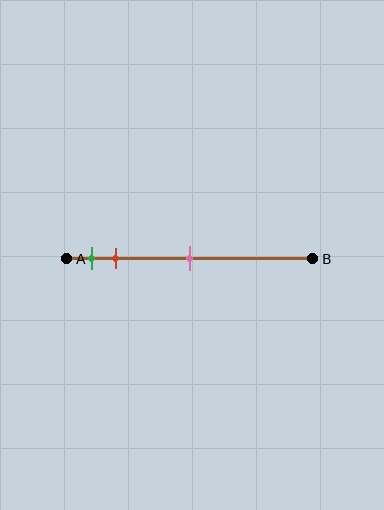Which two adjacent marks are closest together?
The green and red marks are the closest adjacent pair.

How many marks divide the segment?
There are 3 marks dividing the segment.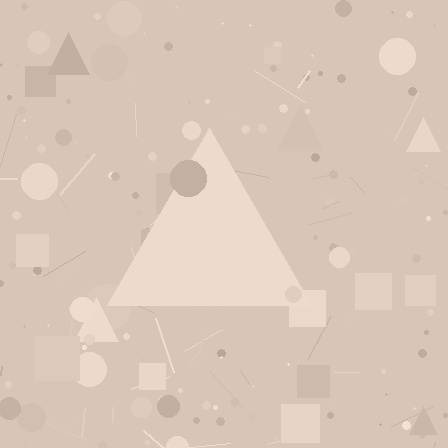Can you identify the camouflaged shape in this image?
The camouflaged shape is a triangle.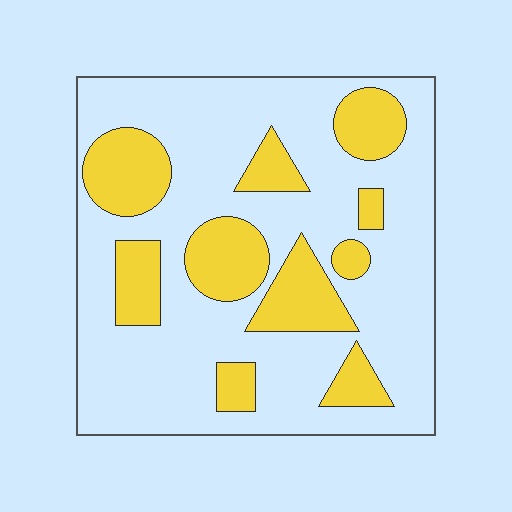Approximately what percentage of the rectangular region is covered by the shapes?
Approximately 30%.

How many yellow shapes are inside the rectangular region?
10.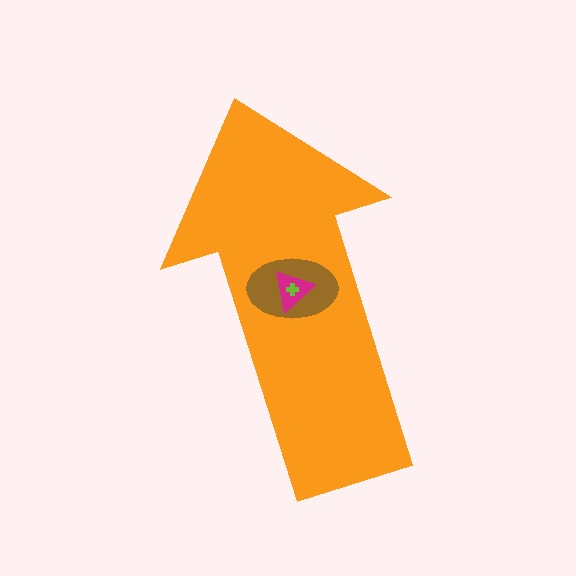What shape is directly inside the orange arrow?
The brown ellipse.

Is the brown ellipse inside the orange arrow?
Yes.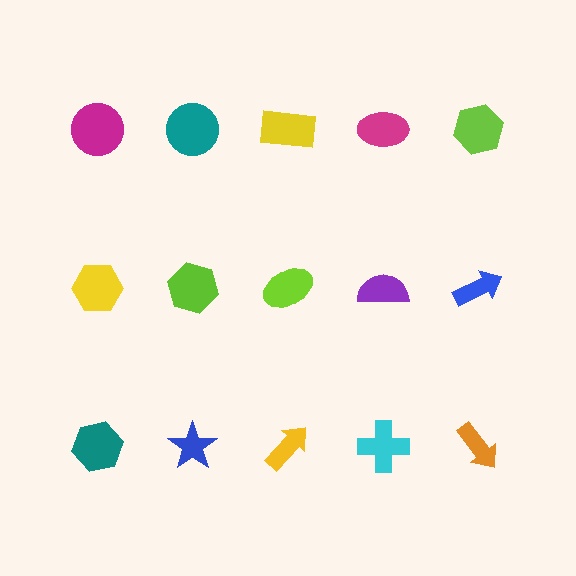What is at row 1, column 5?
A lime hexagon.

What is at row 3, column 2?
A blue star.